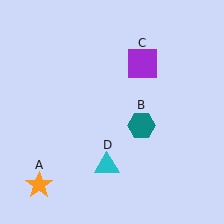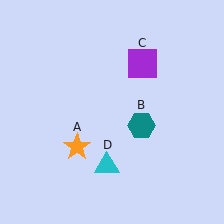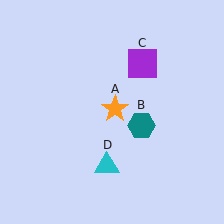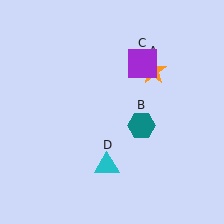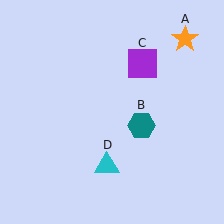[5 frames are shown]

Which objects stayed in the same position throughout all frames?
Teal hexagon (object B) and purple square (object C) and cyan triangle (object D) remained stationary.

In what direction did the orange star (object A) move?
The orange star (object A) moved up and to the right.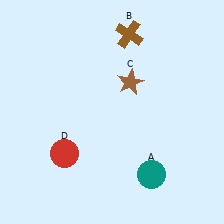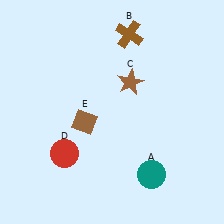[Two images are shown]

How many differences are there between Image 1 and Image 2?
There is 1 difference between the two images.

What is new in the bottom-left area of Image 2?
A brown diamond (E) was added in the bottom-left area of Image 2.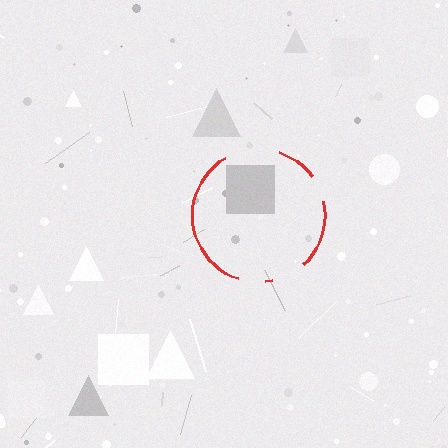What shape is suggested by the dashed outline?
The dashed outline suggests a circle.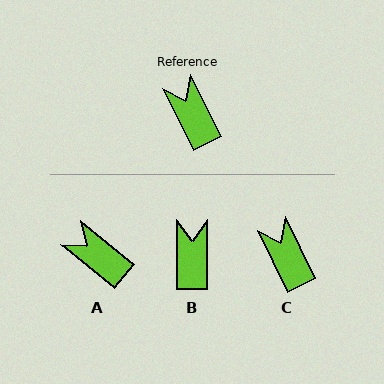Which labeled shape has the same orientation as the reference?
C.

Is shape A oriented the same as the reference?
No, it is off by about 25 degrees.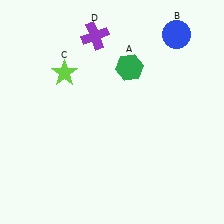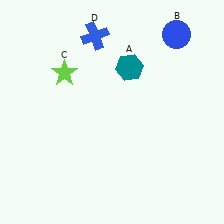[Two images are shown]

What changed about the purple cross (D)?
In Image 1, D is purple. In Image 2, it changed to blue.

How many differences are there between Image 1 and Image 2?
There are 2 differences between the two images.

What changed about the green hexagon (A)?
In Image 1, A is green. In Image 2, it changed to teal.